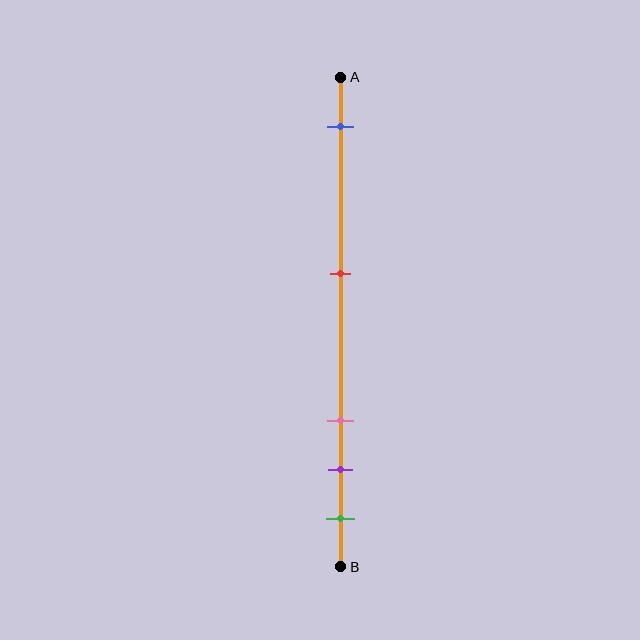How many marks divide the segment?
There are 5 marks dividing the segment.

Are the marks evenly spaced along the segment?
No, the marks are not evenly spaced.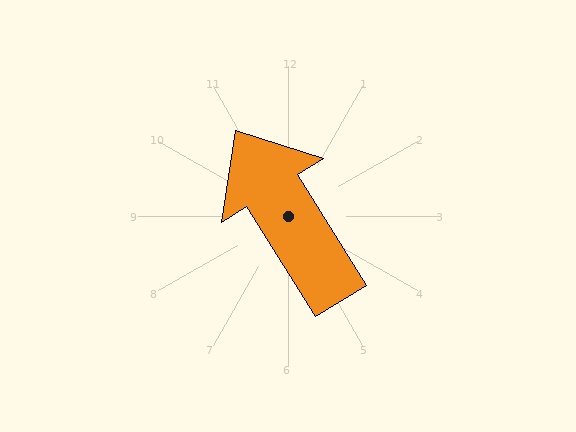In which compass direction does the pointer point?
Northwest.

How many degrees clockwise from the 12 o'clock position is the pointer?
Approximately 328 degrees.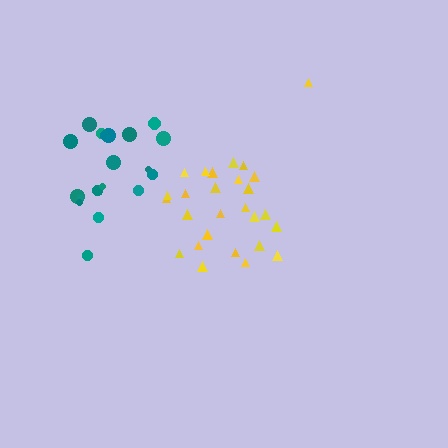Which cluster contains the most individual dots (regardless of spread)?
Yellow (27).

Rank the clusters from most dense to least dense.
teal, yellow.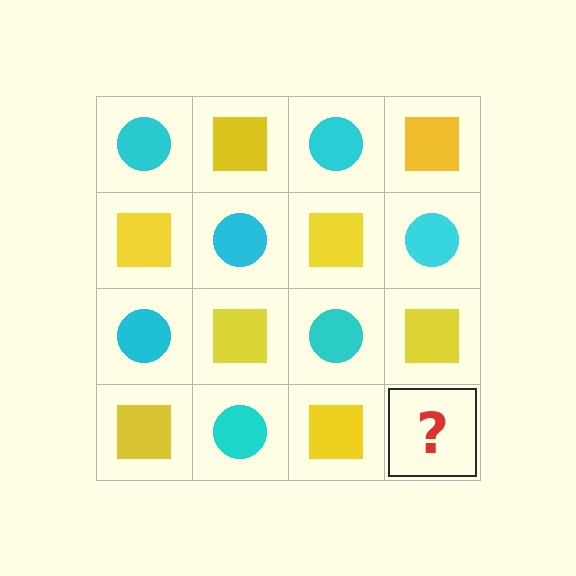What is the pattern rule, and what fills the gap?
The rule is that it alternates cyan circle and yellow square in a checkerboard pattern. The gap should be filled with a cyan circle.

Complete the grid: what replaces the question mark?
The question mark should be replaced with a cyan circle.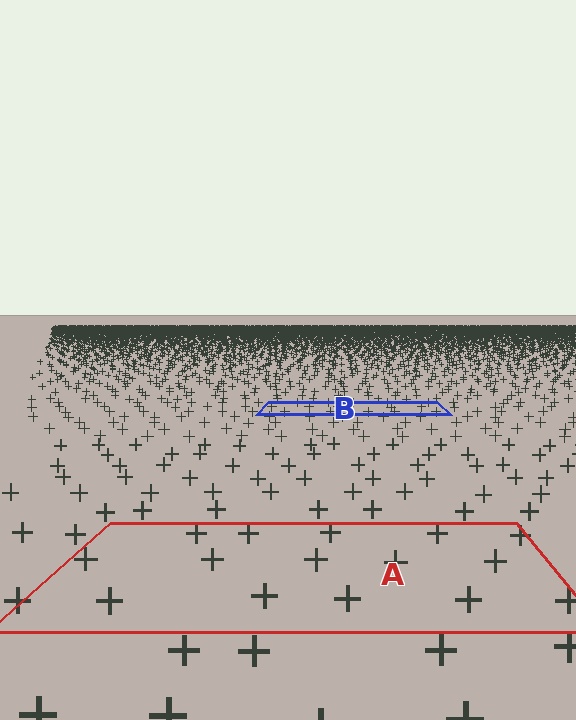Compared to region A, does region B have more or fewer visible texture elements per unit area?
Region B has more texture elements per unit area — they are packed more densely because it is farther away.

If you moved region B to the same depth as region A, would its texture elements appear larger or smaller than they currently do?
They would appear larger. At a closer depth, the same texture elements are projected at a bigger on-screen size.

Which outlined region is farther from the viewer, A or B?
Region B is farther from the viewer — the texture elements inside it appear smaller and more densely packed.